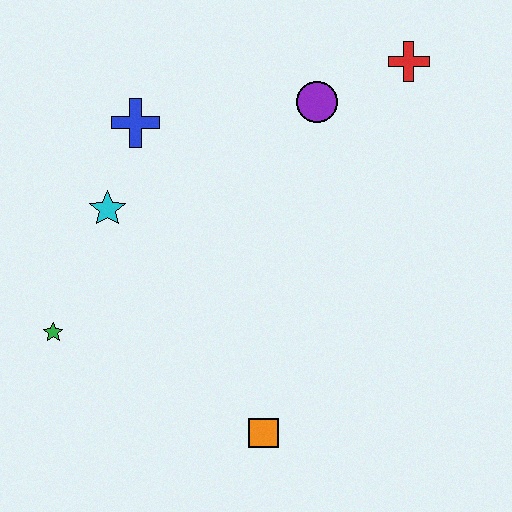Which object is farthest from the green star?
The red cross is farthest from the green star.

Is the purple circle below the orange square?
No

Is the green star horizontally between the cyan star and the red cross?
No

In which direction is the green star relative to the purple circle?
The green star is to the left of the purple circle.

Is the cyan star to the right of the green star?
Yes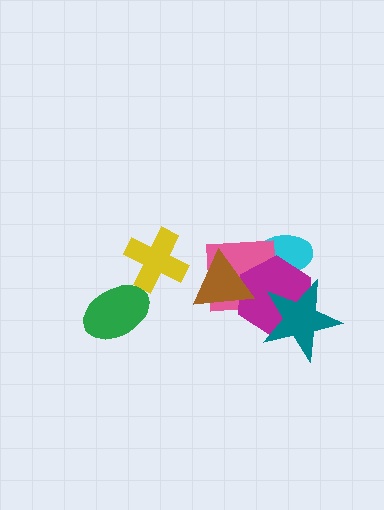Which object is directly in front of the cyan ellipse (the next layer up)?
The pink square is directly in front of the cyan ellipse.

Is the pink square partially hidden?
Yes, it is partially covered by another shape.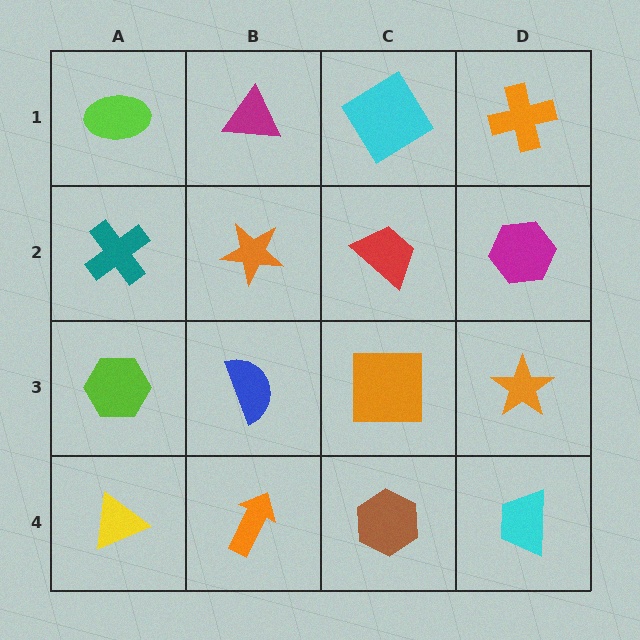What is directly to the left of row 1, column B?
A lime ellipse.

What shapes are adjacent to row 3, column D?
A magenta hexagon (row 2, column D), a cyan trapezoid (row 4, column D), an orange square (row 3, column C).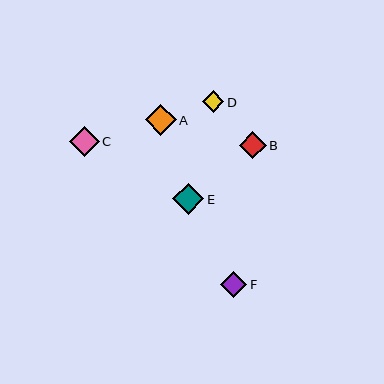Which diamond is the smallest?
Diamond D is the smallest with a size of approximately 22 pixels.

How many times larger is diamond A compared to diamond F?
Diamond A is approximately 1.2 times the size of diamond F.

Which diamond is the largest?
Diamond E is the largest with a size of approximately 32 pixels.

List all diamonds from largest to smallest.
From largest to smallest: E, A, C, B, F, D.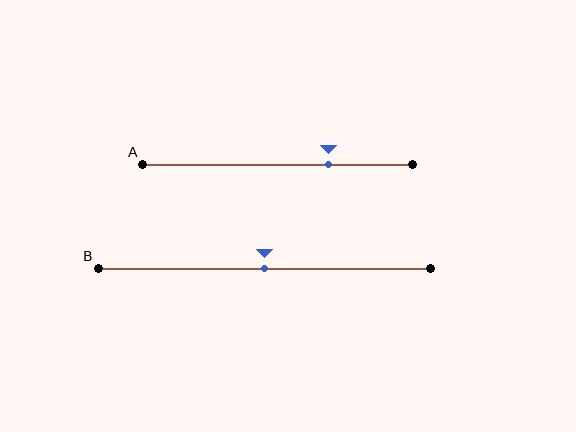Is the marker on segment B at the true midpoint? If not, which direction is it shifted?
Yes, the marker on segment B is at the true midpoint.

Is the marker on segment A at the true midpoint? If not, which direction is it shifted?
No, the marker on segment A is shifted to the right by about 19% of the segment length.